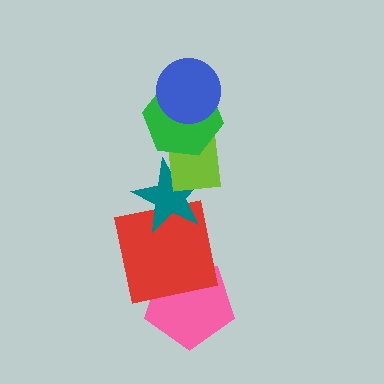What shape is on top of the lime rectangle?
The green hexagon is on top of the lime rectangle.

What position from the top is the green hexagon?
The green hexagon is 2nd from the top.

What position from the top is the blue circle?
The blue circle is 1st from the top.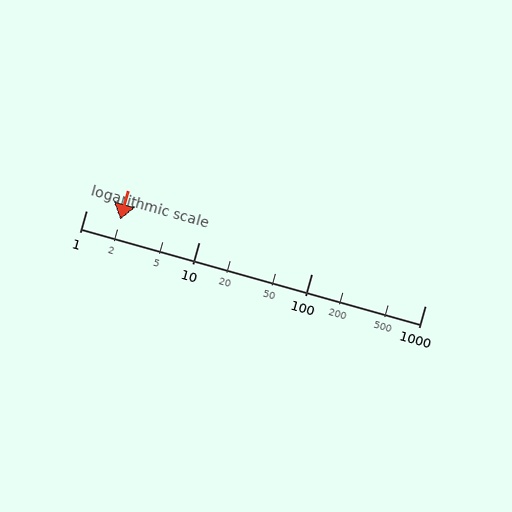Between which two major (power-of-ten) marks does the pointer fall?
The pointer is between 1 and 10.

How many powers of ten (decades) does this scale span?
The scale spans 3 decades, from 1 to 1000.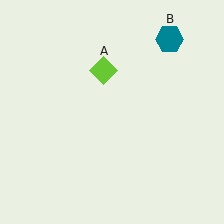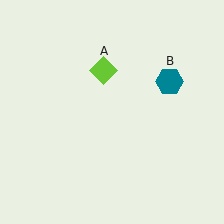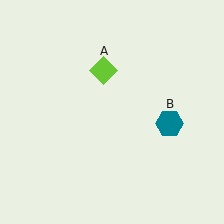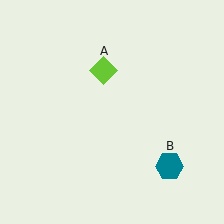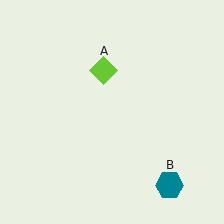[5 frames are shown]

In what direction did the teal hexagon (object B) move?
The teal hexagon (object B) moved down.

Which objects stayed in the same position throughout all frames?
Lime diamond (object A) remained stationary.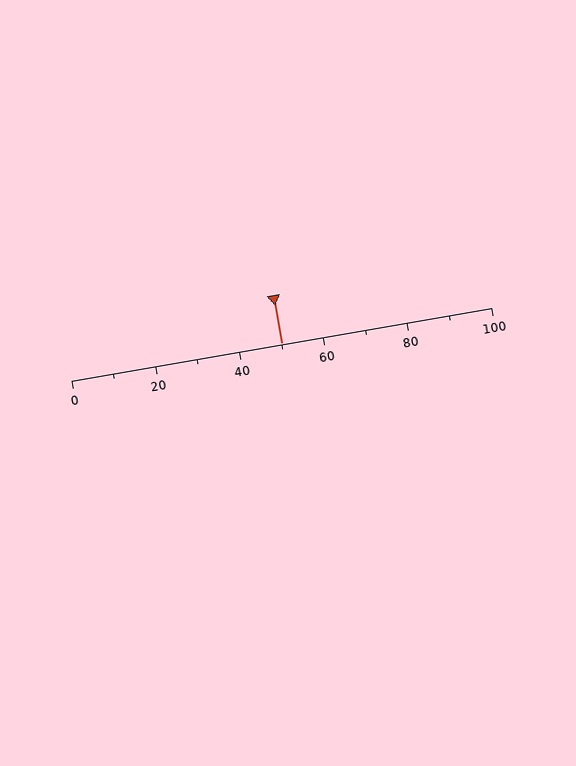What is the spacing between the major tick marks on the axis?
The major ticks are spaced 20 apart.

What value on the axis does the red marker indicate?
The marker indicates approximately 50.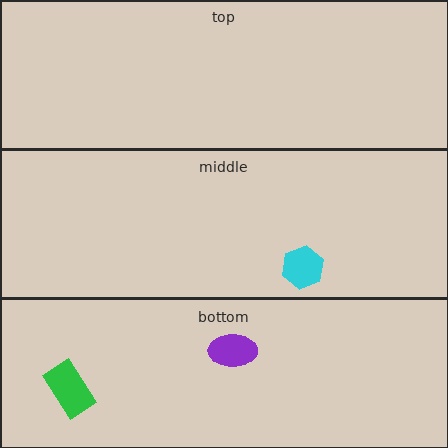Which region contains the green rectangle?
The bottom region.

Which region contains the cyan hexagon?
The middle region.